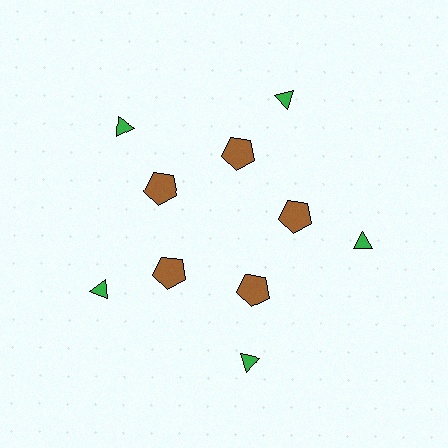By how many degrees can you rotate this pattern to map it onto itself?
The pattern maps onto itself every 72 degrees of rotation.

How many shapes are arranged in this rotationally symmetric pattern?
There are 10 shapes, arranged in 5 groups of 2.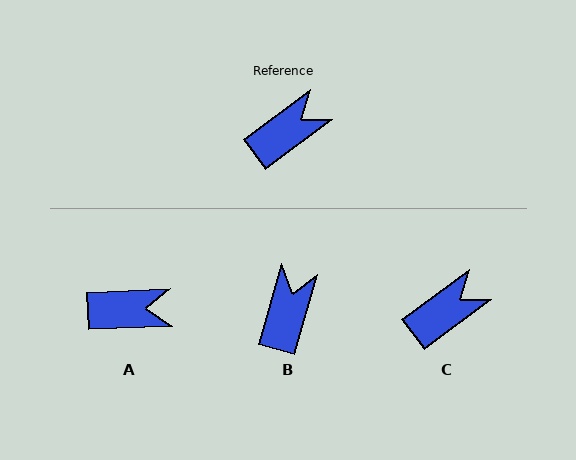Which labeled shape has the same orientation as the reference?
C.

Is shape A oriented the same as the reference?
No, it is off by about 34 degrees.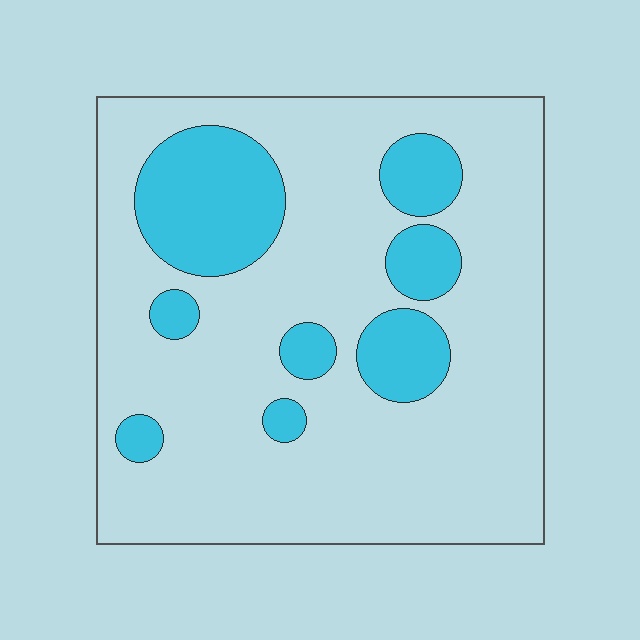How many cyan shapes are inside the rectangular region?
8.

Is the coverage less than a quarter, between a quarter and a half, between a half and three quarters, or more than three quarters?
Less than a quarter.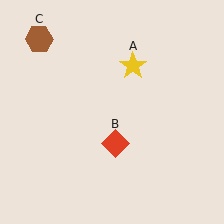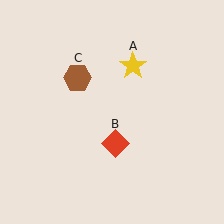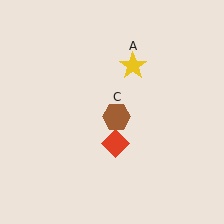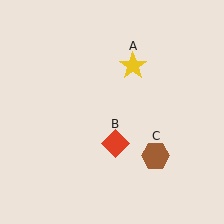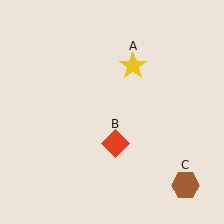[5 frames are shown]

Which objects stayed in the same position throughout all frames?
Yellow star (object A) and red diamond (object B) remained stationary.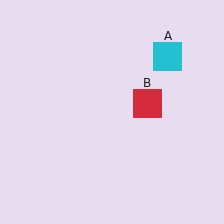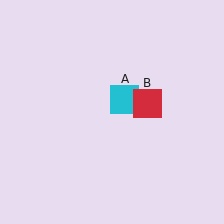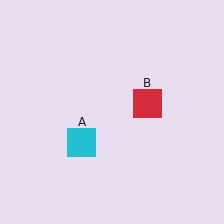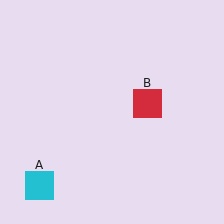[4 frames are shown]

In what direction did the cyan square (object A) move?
The cyan square (object A) moved down and to the left.